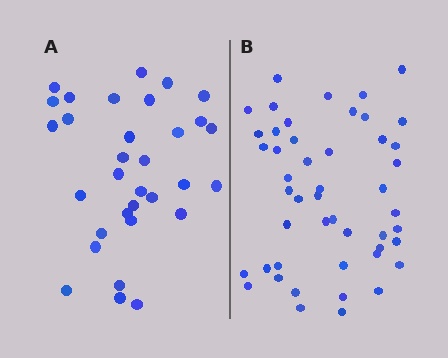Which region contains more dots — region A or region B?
Region B (the right region) has more dots.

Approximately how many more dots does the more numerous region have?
Region B has approximately 15 more dots than region A.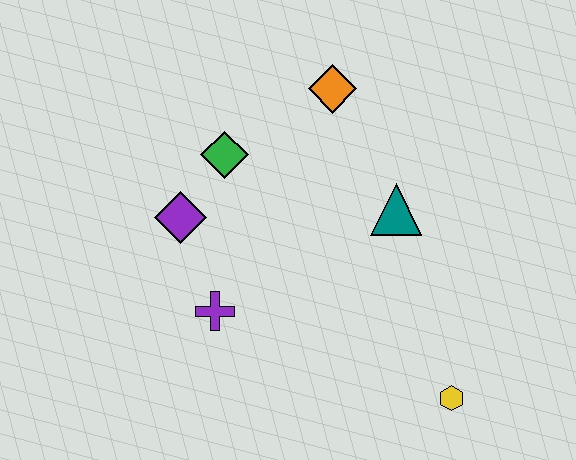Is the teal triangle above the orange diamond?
No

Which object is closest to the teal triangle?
The orange diamond is closest to the teal triangle.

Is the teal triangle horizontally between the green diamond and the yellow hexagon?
Yes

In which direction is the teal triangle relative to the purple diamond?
The teal triangle is to the right of the purple diamond.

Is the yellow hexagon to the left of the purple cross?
No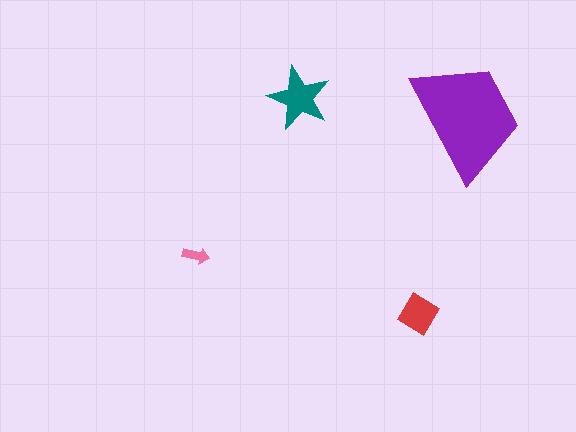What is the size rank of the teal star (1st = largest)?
2nd.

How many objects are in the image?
There are 4 objects in the image.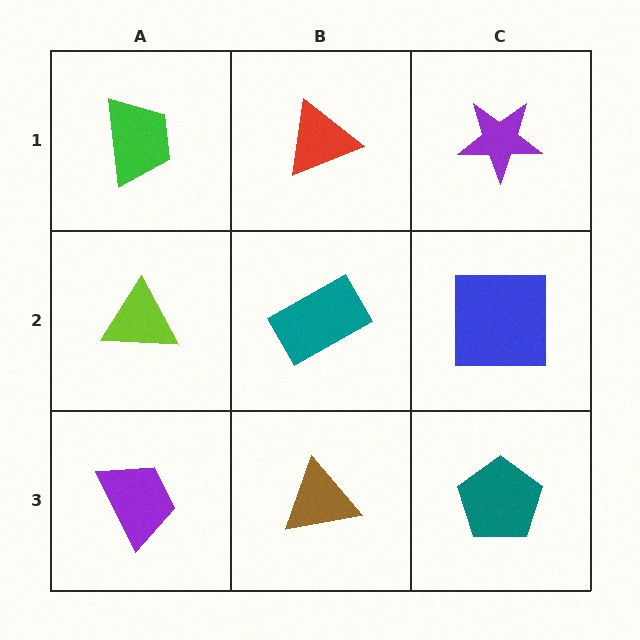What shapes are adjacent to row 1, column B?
A teal rectangle (row 2, column B), a green trapezoid (row 1, column A), a purple star (row 1, column C).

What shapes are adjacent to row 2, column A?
A green trapezoid (row 1, column A), a purple trapezoid (row 3, column A), a teal rectangle (row 2, column B).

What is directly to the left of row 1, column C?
A red triangle.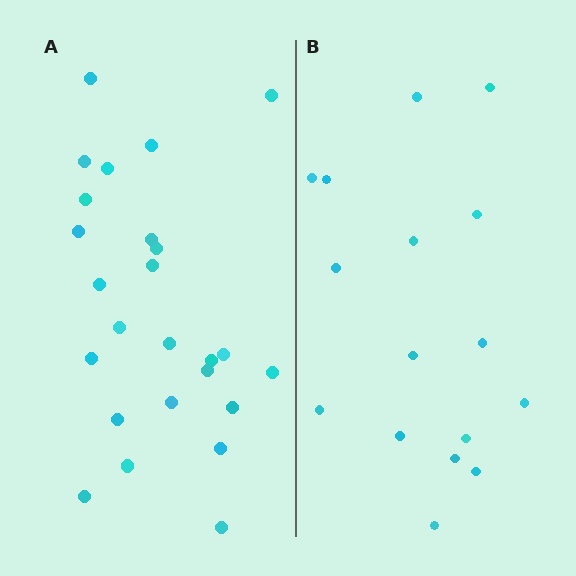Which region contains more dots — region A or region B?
Region A (the left region) has more dots.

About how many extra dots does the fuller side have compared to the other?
Region A has roughly 8 or so more dots than region B.